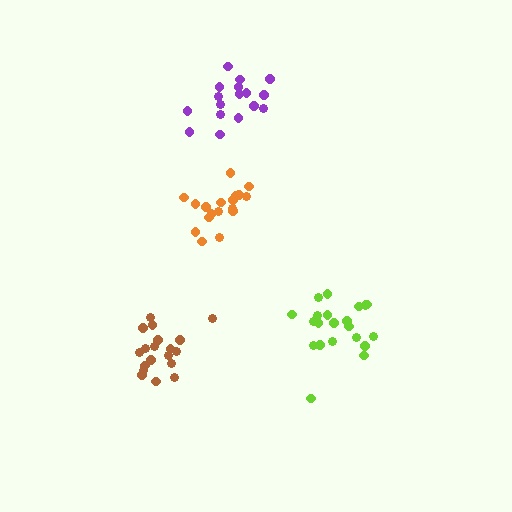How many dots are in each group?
Group 1: 19 dots, Group 2: 21 dots, Group 3: 17 dots, Group 4: 18 dots (75 total).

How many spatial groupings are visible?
There are 4 spatial groupings.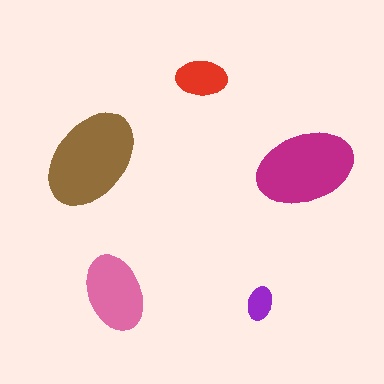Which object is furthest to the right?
The magenta ellipse is rightmost.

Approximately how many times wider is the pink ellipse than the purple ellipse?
About 2 times wider.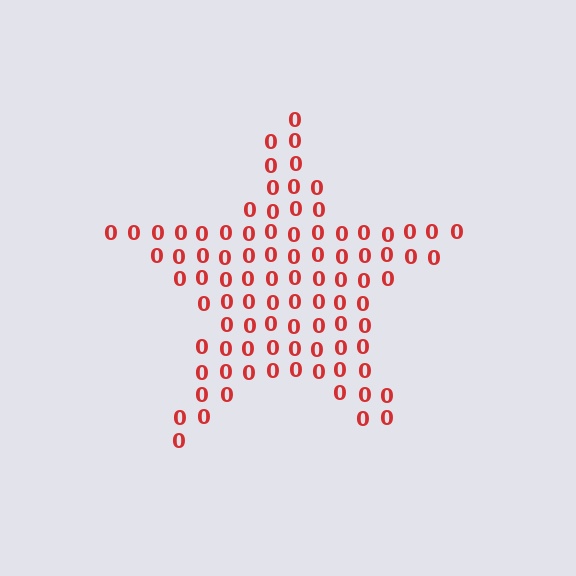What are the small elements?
The small elements are digit 0's.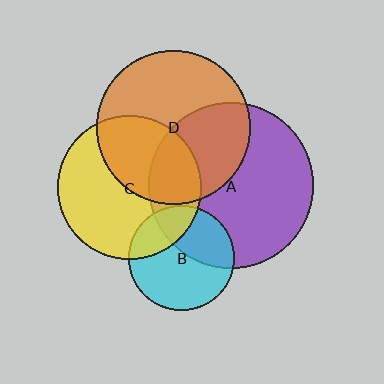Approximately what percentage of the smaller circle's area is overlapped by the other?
Approximately 25%.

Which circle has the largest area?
Circle A (purple).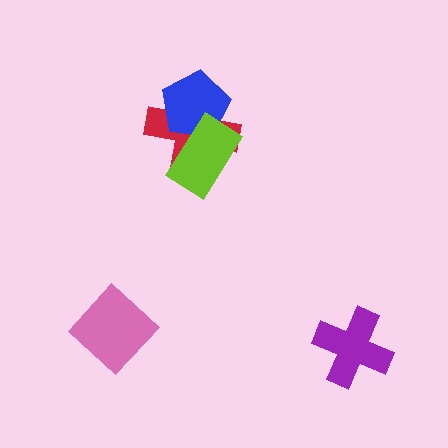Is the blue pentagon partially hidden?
Yes, it is partially covered by another shape.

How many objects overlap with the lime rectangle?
2 objects overlap with the lime rectangle.